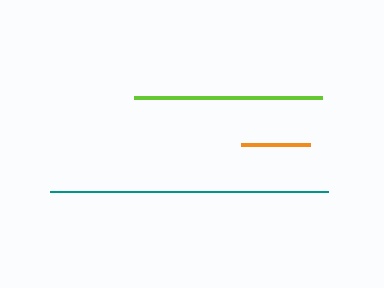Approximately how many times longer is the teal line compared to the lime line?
The teal line is approximately 1.5 times the length of the lime line.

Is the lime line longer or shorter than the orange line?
The lime line is longer than the orange line.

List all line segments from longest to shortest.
From longest to shortest: teal, lime, orange.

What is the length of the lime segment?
The lime segment is approximately 188 pixels long.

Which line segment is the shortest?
The orange line is the shortest at approximately 69 pixels.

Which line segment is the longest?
The teal line is the longest at approximately 278 pixels.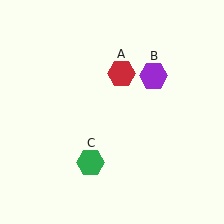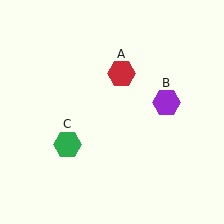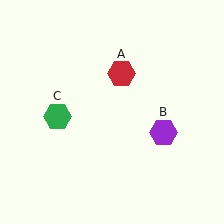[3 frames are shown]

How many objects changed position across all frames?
2 objects changed position: purple hexagon (object B), green hexagon (object C).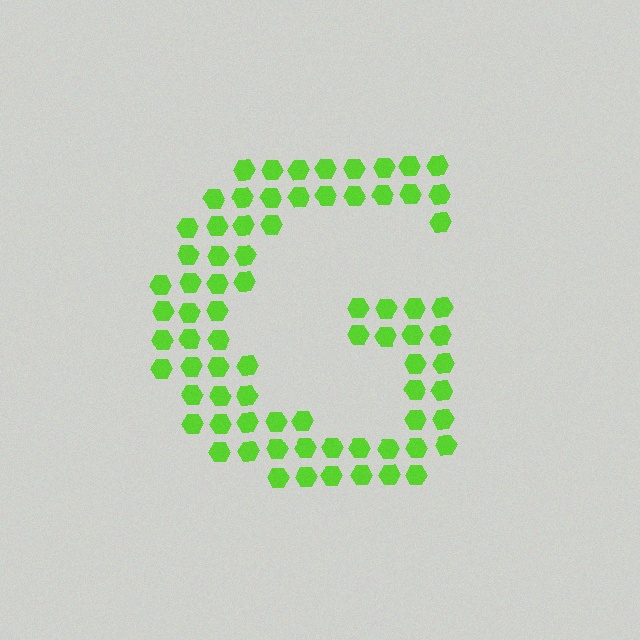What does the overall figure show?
The overall figure shows the letter G.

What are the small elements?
The small elements are hexagons.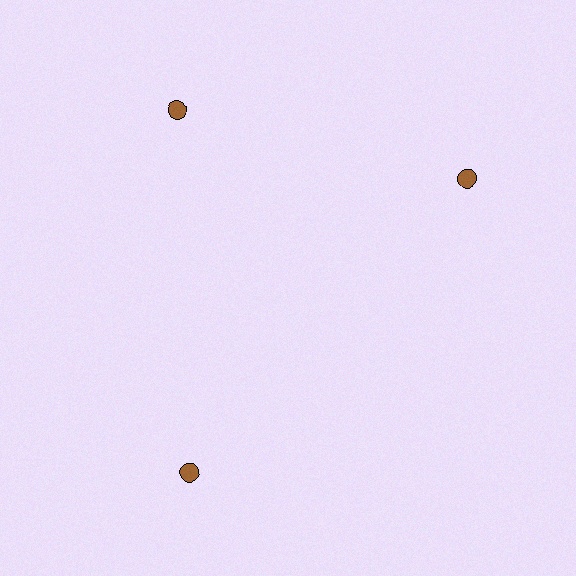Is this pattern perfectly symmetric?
No. The 3 brown circles are arranged in a ring, but one element near the 3 o'clock position is rotated out of alignment along the ring, breaking the 3-fold rotational symmetry.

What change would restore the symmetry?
The symmetry would be restored by rotating it back into even spacing with its neighbors so that all 3 circles sit at equal angles and equal distance from the center.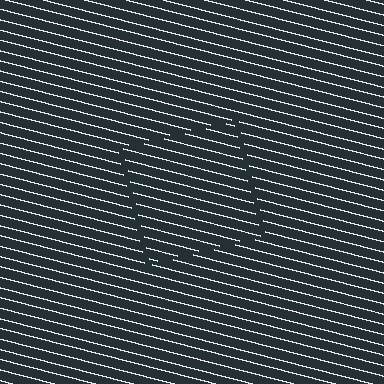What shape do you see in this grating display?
An illusory square. The interior of the shape contains the same grating, shifted by half a period — the contour is defined by the phase discontinuity where line-ends from the inner and outer gratings abut.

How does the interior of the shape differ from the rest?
The interior of the shape contains the same grating, shifted by half a period — the contour is defined by the phase discontinuity where line-ends from the inner and outer gratings abut.